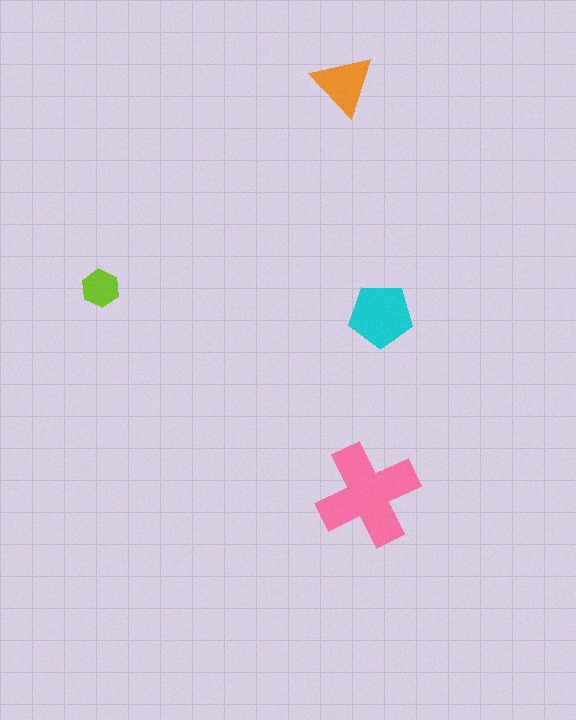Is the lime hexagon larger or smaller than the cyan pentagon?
Smaller.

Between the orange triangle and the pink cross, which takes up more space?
The pink cross.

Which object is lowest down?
The pink cross is bottommost.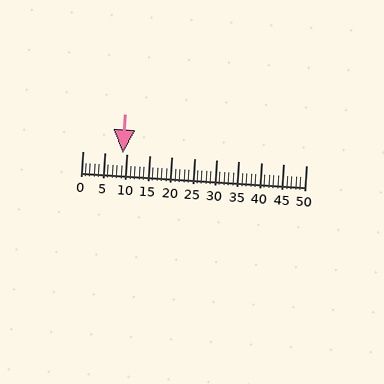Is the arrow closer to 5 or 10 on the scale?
The arrow is closer to 10.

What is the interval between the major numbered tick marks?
The major tick marks are spaced 5 units apart.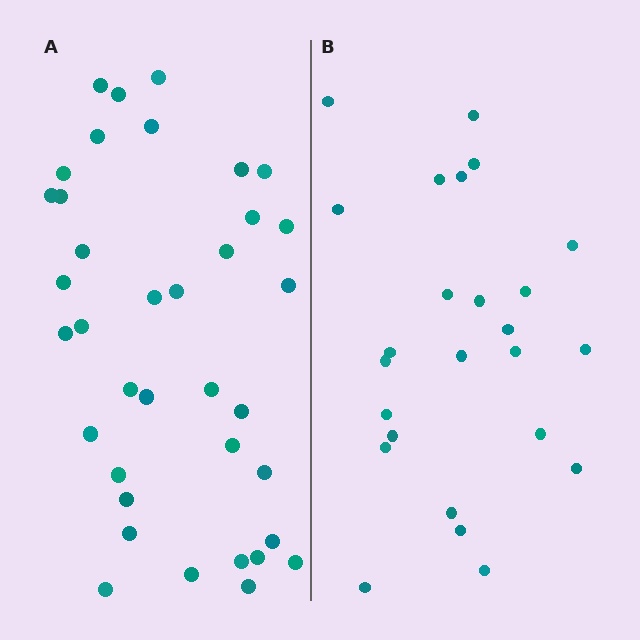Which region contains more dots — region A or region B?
Region A (the left region) has more dots.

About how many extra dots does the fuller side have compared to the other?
Region A has roughly 12 or so more dots than region B.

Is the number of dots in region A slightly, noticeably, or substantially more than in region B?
Region A has substantially more. The ratio is roughly 1.5 to 1.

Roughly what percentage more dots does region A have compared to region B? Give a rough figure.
About 50% more.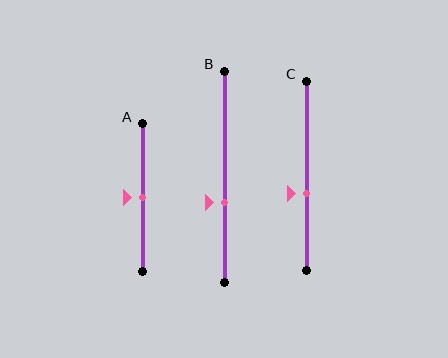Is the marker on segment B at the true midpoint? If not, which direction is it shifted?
No, the marker on segment B is shifted downward by about 12% of the segment length.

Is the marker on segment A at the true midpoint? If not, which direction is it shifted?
Yes, the marker on segment A is at the true midpoint.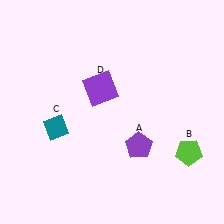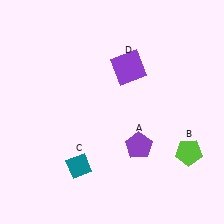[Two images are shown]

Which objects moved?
The objects that moved are: the teal diamond (C), the purple square (D).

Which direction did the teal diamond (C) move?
The teal diamond (C) moved down.